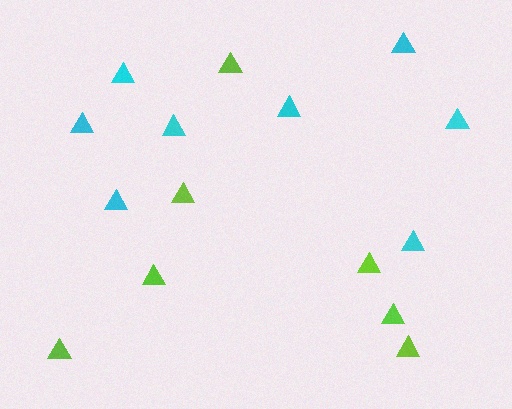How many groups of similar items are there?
There are 2 groups: one group of lime triangles (7) and one group of cyan triangles (8).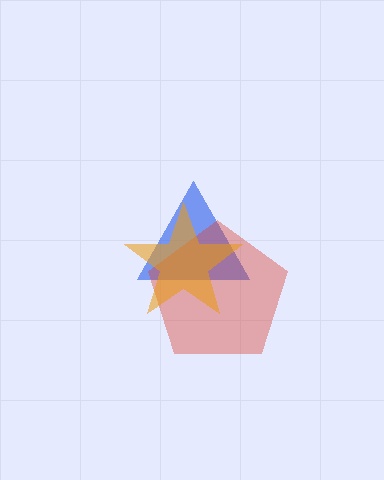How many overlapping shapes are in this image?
There are 3 overlapping shapes in the image.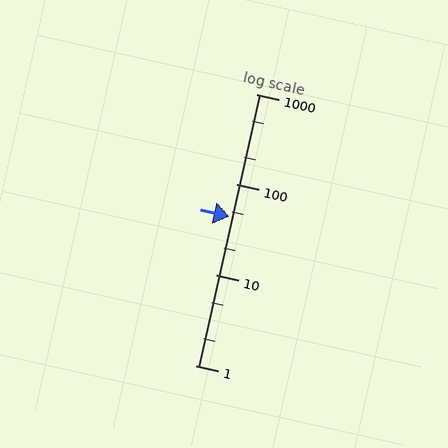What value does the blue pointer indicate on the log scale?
The pointer indicates approximately 44.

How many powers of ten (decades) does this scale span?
The scale spans 3 decades, from 1 to 1000.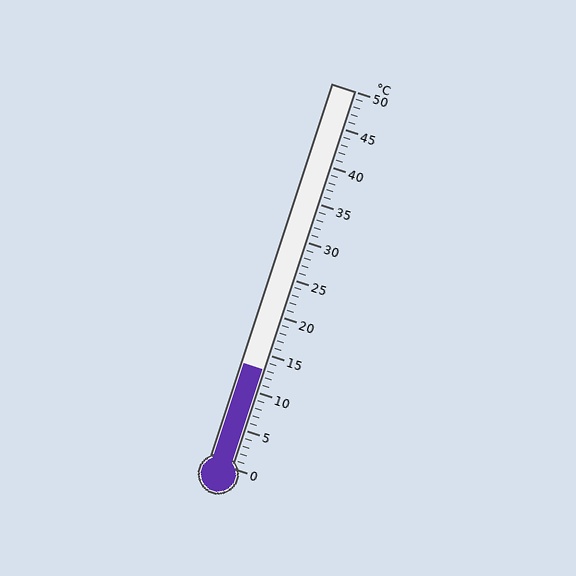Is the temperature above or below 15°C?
The temperature is below 15°C.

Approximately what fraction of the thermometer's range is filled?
The thermometer is filled to approximately 25% of its range.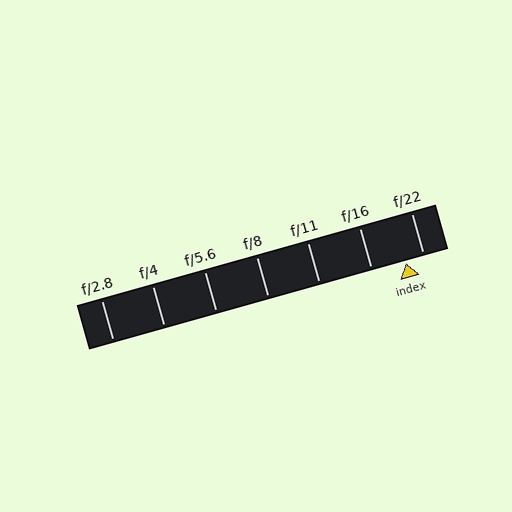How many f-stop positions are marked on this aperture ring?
There are 7 f-stop positions marked.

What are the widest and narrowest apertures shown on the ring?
The widest aperture shown is f/2.8 and the narrowest is f/22.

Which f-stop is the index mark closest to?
The index mark is closest to f/22.